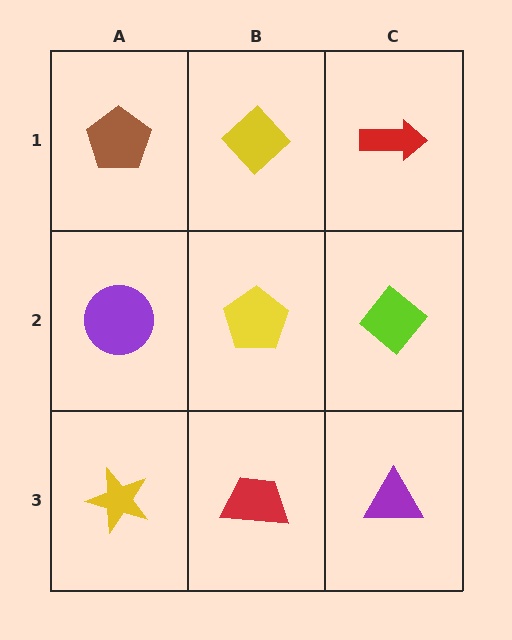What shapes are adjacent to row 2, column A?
A brown pentagon (row 1, column A), a yellow star (row 3, column A), a yellow pentagon (row 2, column B).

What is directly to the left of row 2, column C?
A yellow pentagon.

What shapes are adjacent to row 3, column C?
A lime diamond (row 2, column C), a red trapezoid (row 3, column B).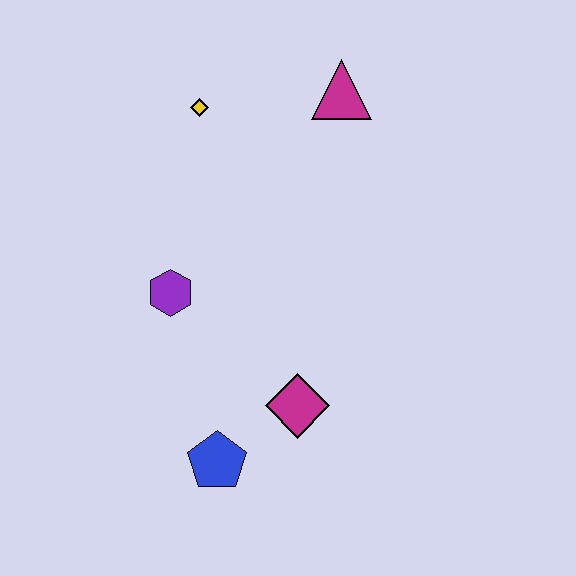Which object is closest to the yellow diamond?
The magenta triangle is closest to the yellow diamond.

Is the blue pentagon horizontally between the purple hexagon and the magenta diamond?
Yes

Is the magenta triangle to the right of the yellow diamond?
Yes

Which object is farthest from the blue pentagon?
The magenta triangle is farthest from the blue pentagon.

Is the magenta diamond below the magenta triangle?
Yes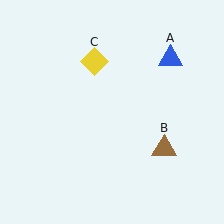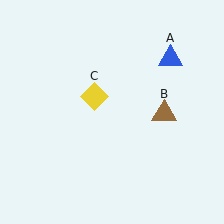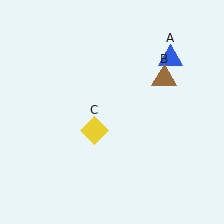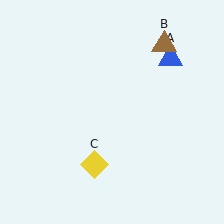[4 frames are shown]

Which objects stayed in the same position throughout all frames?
Blue triangle (object A) remained stationary.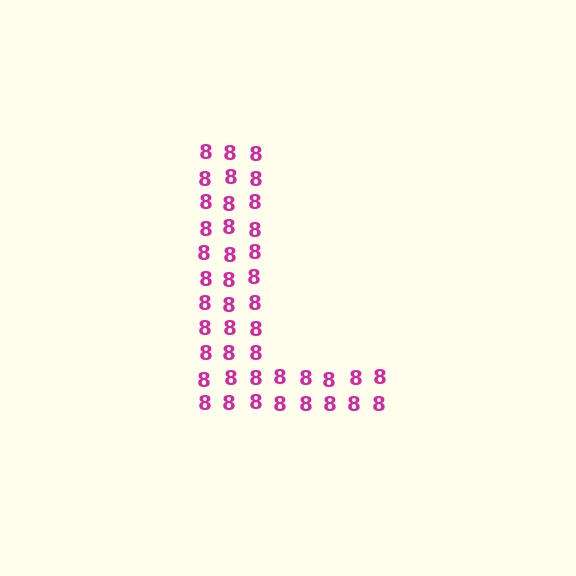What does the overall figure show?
The overall figure shows the letter L.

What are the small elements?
The small elements are digit 8's.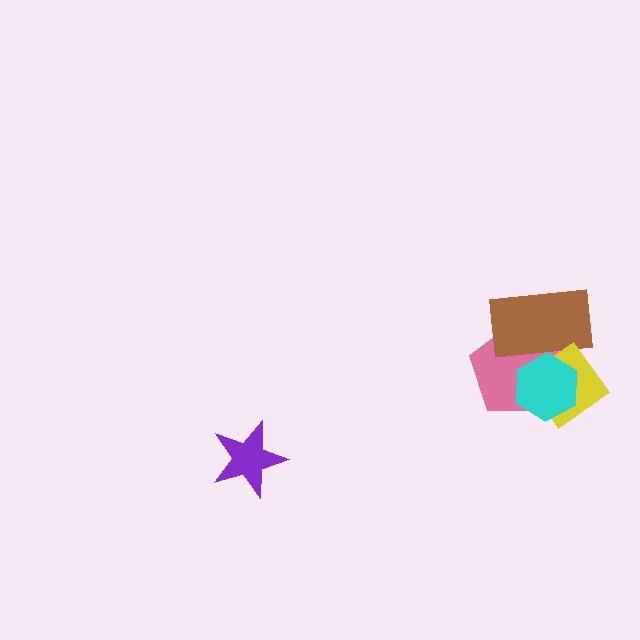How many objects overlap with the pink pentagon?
3 objects overlap with the pink pentagon.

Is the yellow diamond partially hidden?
Yes, it is partially covered by another shape.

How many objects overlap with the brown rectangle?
3 objects overlap with the brown rectangle.